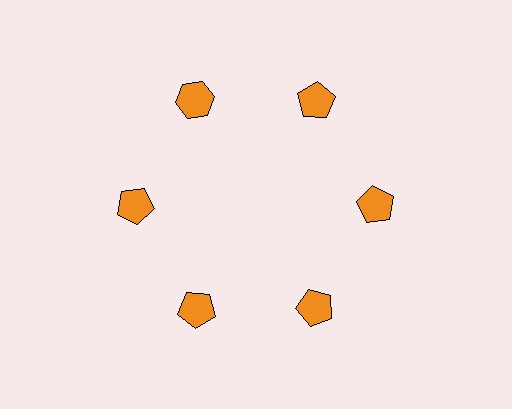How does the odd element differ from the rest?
It has a different shape: hexagon instead of pentagon.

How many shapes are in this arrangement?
There are 6 shapes arranged in a ring pattern.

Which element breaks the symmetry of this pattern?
The orange hexagon at roughly the 11 o'clock position breaks the symmetry. All other shapes are orange pentagons.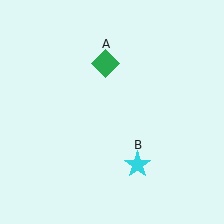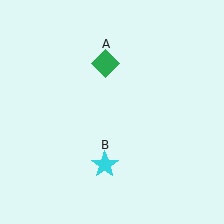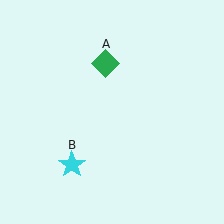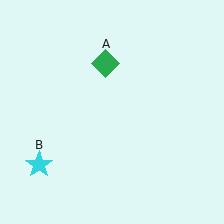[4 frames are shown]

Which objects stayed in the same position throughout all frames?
Green diamond (object A) remained stationary.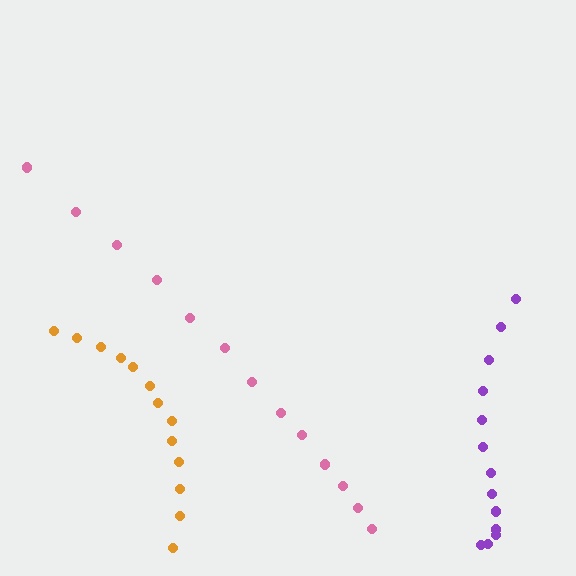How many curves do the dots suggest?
There are 3 distinct paths.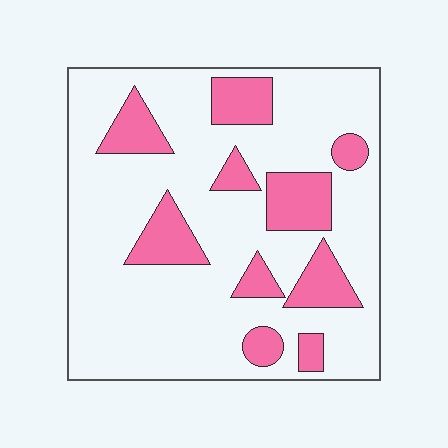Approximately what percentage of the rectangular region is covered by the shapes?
Approximately 20%.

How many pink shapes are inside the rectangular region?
10.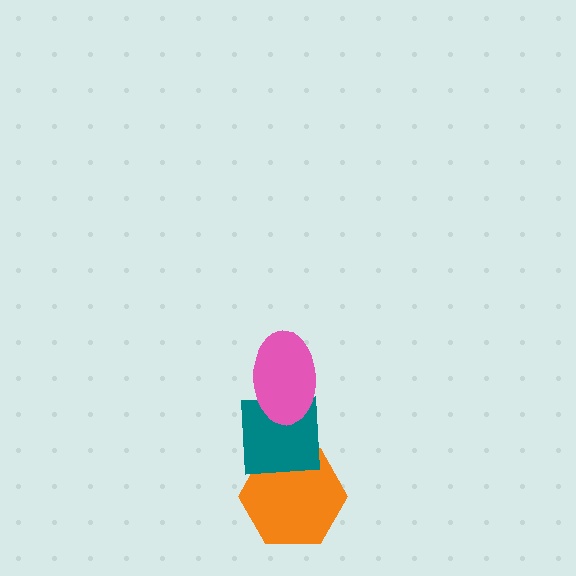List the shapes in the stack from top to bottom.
From top to bottom: the pink ellipse, the teal square, the orange hexagon.